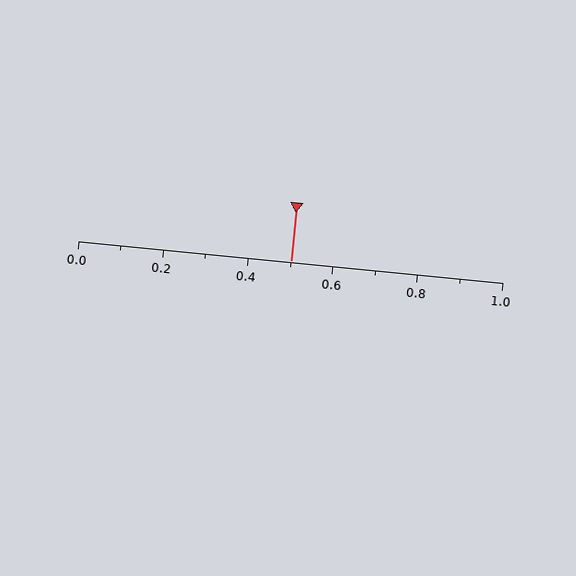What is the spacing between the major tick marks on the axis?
The major ticks are spaced 0.2 apart.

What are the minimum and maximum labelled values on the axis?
The axis runs from 0.0 to 1.0.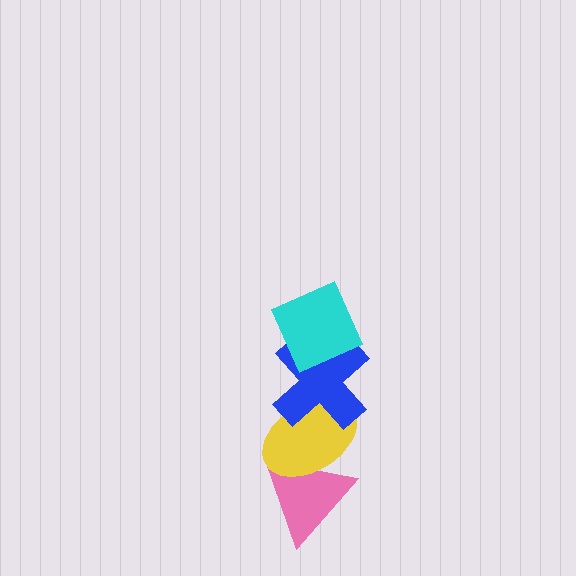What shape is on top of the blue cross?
The cyan diamond is on top of the blue cross.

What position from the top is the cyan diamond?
The cyan diamond is 1st from the top.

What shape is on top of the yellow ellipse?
The blue cross is on top of the yellow ellipse.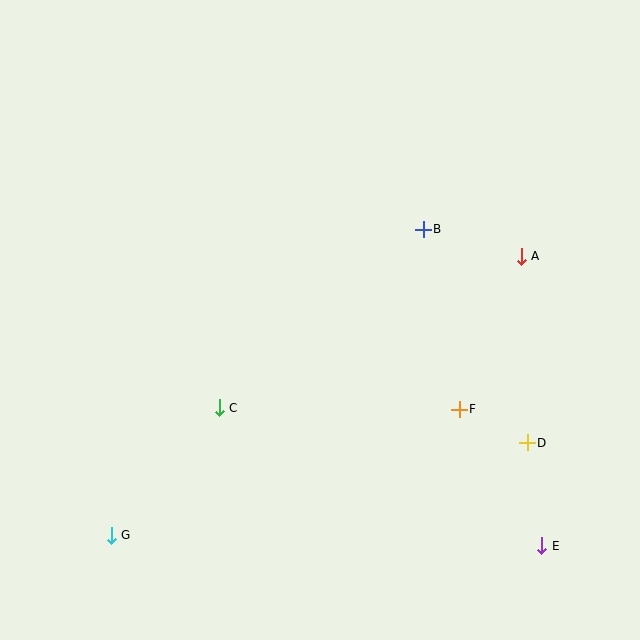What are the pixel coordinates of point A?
Point A is at (521, 256).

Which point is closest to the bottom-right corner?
Point E is closest to the bottom-right corner.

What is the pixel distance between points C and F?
The distance between C and F is 240 pixels.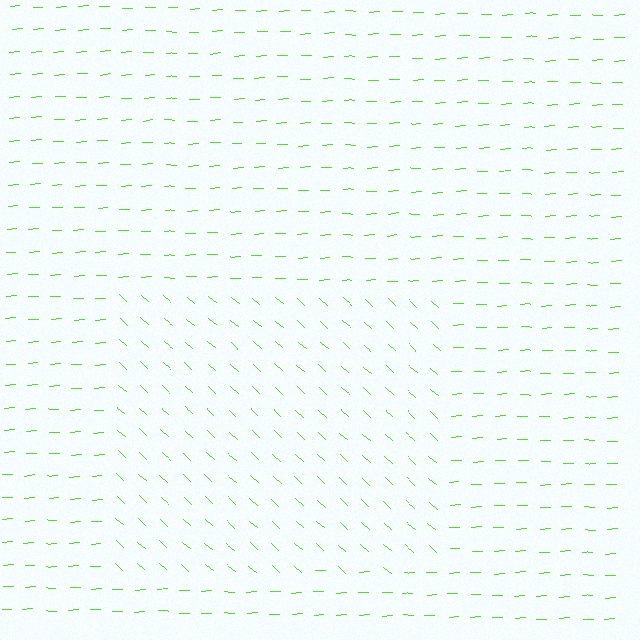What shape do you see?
I see a rectangle.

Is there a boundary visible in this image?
Yes, there is a texture boundary formed by a change in line orientation.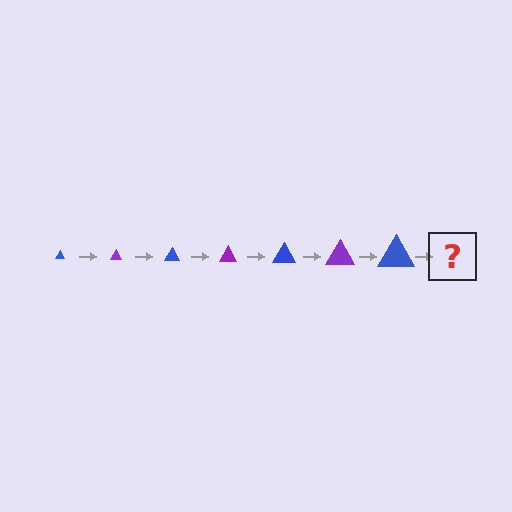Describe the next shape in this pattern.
It should be a purple triangle, larger than the previous one.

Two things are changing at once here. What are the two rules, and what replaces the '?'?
The two rules are that the triangle grows larger each step and the color cycles through blue and purple. The '?' should be a purple triangle, larger than the previous one.